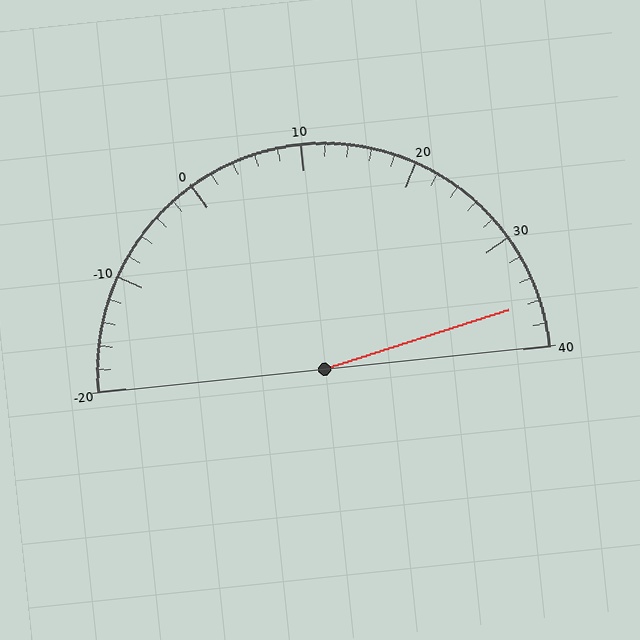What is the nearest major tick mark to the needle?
The nearest major tick mark is 40.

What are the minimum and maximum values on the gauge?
The gauge ranges from -20 to 40.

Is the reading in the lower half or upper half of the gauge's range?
The reading is in the upper half of the range (-20 to 40).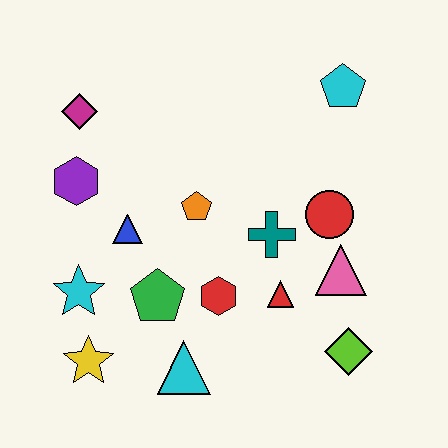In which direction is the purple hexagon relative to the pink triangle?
The purple hexagon is to the left of the pink triangle.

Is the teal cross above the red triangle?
Yes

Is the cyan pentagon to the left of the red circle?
No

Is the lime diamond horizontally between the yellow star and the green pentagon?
No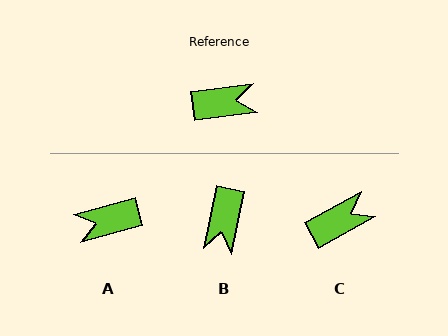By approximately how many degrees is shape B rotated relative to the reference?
Approximately 109 degrees clockwise.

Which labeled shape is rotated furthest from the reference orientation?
A, about 173 degrees away.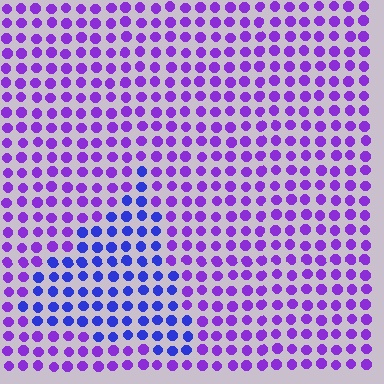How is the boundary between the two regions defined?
The boundary is defined purely by a slight shift in hue (about 37 degrees). Spacing, size, and orientation are identical on both sides.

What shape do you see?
I see a triangle.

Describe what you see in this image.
The image is filled with small purple elements in a uniform arrangement. A triangle-shaped region is visible where the elements are tinted to a slightly different hue, forming a subtle color boundary.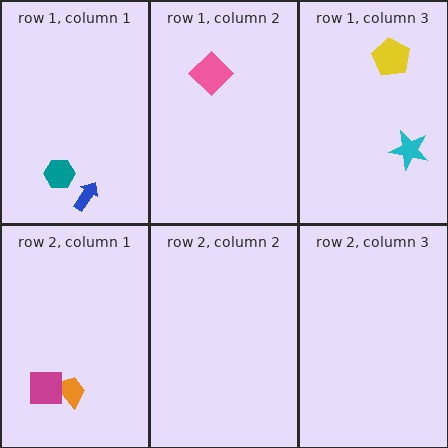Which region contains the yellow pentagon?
The row 1, column 3 region.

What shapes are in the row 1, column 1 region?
The blue arrow, the teal hexagon.